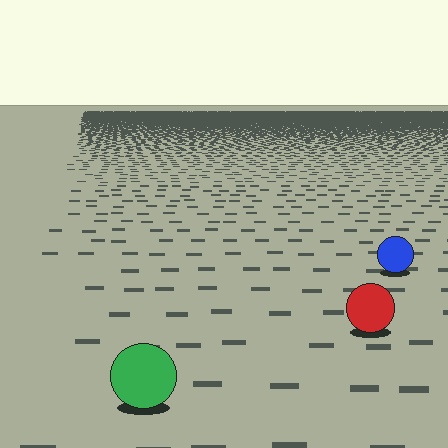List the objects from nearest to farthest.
From nearest to farthest: the green circle, the red circle, the blue circle.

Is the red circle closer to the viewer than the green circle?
No. The green circle is closer — you can tell from the texture gradient: the ground texture is coarser near it.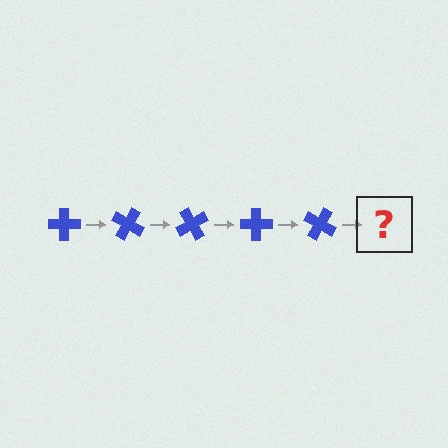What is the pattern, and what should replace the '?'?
The pattern is that the cross rotates 30 degrees each step. The '?' should be a blue cross rotated 150 degrees.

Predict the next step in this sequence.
The next step is a blue cross rotated 150 degrees.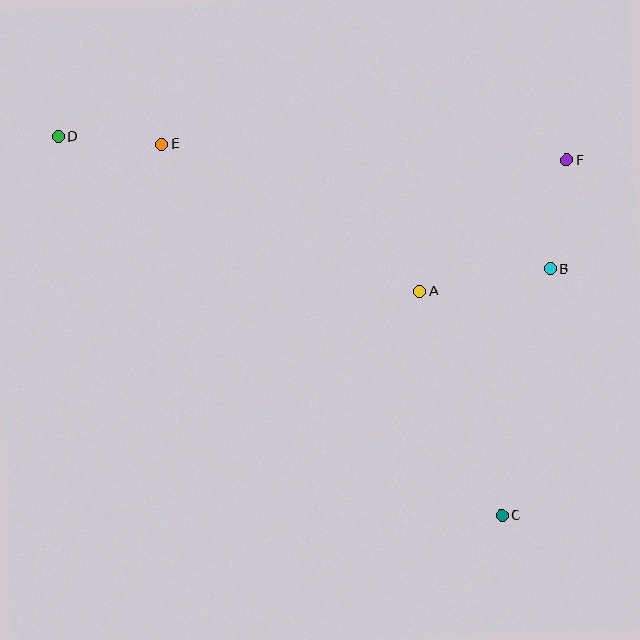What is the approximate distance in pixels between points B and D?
The distance between B and D is approximately 510 pixels.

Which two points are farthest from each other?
Points C and D are farthest from each other.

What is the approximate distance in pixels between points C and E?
The distance between C and E is approximately 504 pixels.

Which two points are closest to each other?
Points D and E are closest to each other.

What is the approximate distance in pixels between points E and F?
The distance between E and F is approximately 405 pixels.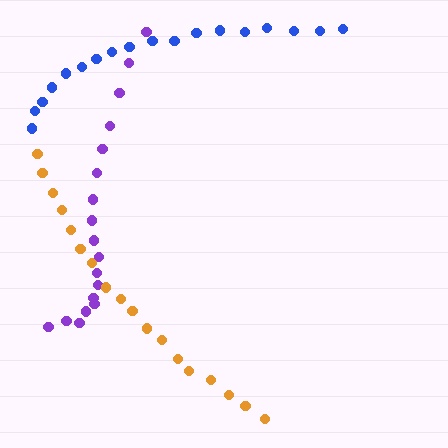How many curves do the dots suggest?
There are 3 distinct paths.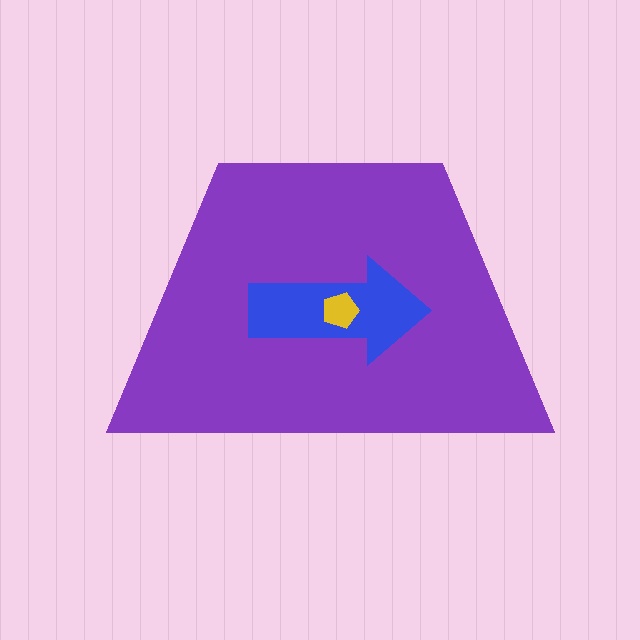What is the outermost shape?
The purple trapezoid.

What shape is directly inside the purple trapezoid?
The blue arrow.